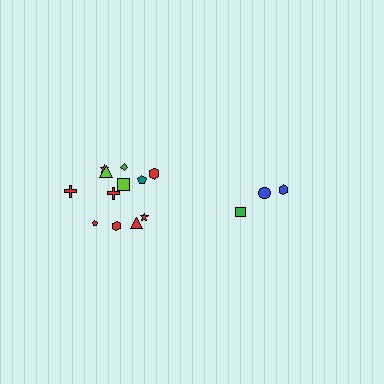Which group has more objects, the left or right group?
The left group.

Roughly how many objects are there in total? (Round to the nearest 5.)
Roughly 15 objects in total.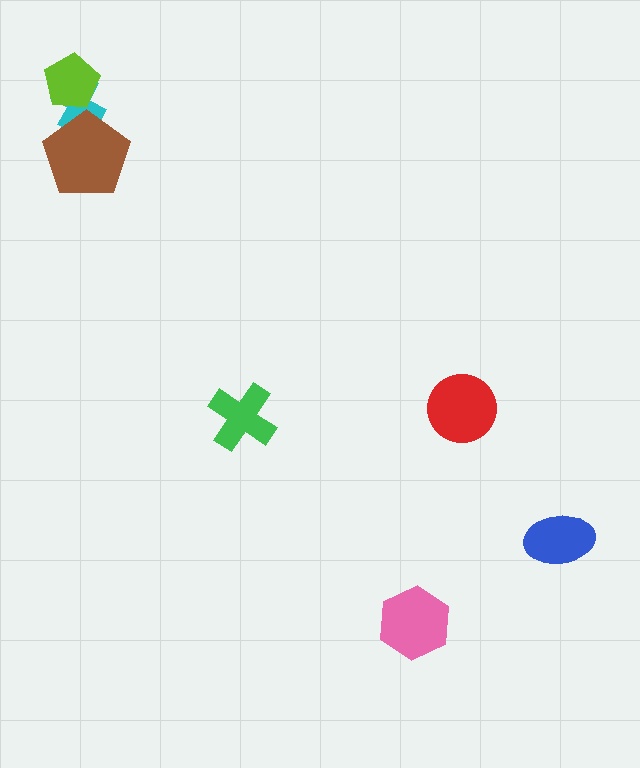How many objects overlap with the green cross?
0 objects overlap with the green cross.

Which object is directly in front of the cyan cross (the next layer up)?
The lime pentagon is directly in front of the cyan cross.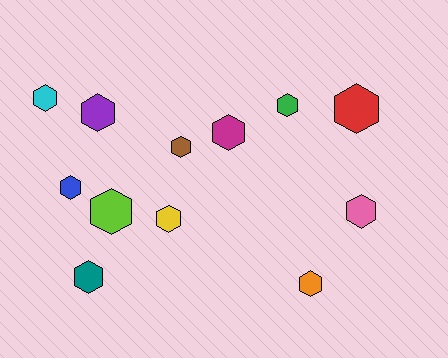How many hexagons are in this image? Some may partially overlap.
There are 12 hexagons.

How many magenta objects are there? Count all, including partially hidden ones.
There is 1 magenta object.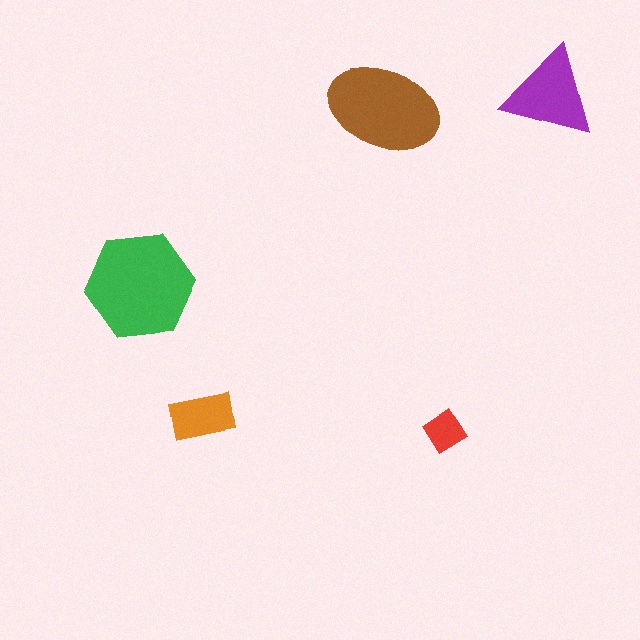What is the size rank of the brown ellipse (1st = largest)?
2nd.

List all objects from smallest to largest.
The red diamond, the orange rectangle, the purple triangle, the brown ellipse, the green hexagon.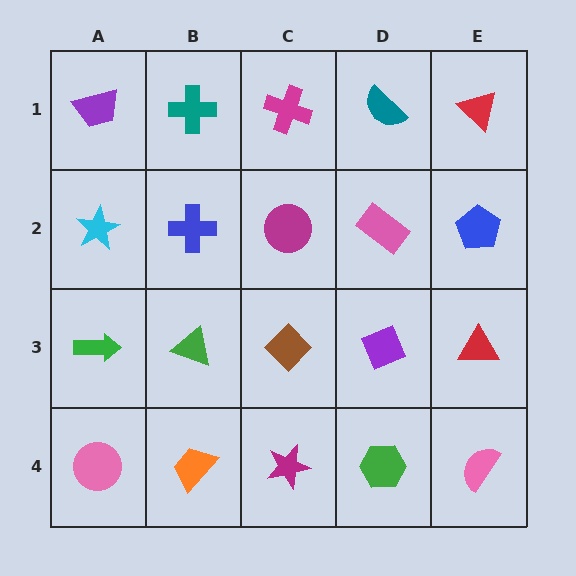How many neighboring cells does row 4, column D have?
3.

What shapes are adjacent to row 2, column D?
A teal semicircle (row 1, column D), a purple diamond (row 3, column D), a magenta circle (row 2, column C), a blue pentagon (row 2, column E).